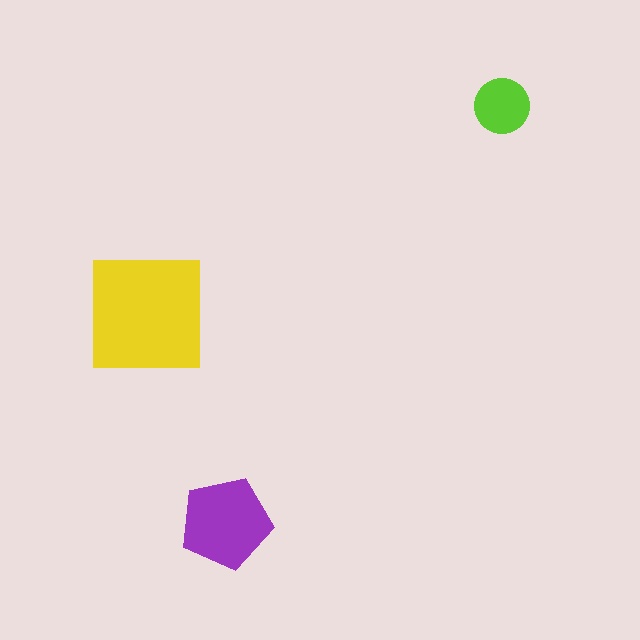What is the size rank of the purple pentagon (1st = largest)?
2nd.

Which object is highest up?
The lime circle is topmost.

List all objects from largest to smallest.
The yellow square, the purple pentagon, the lime circle.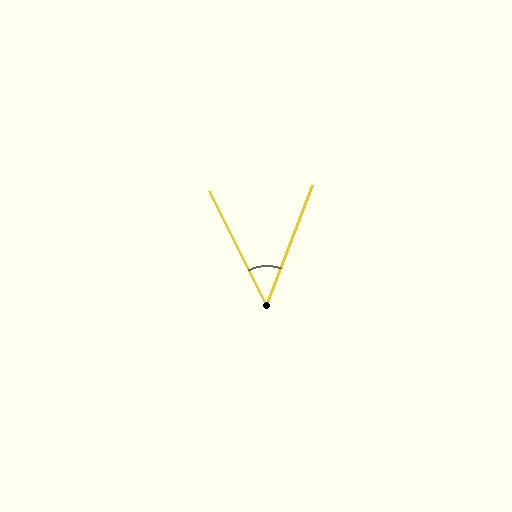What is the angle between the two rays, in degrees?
Approximately 47 degrees.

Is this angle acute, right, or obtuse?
It is acute.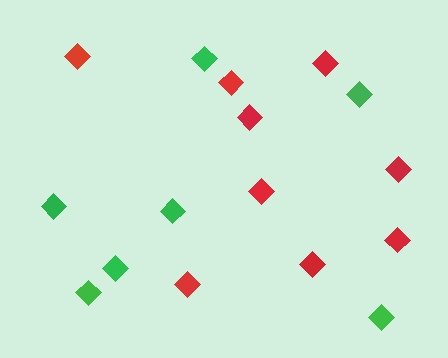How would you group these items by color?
There are 2 groups: one group of red diamonds (9) and one group of green diamonds (7).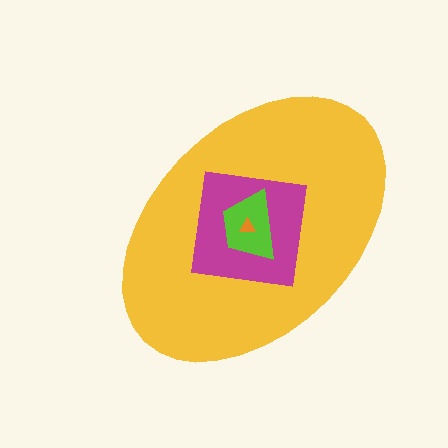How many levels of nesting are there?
4.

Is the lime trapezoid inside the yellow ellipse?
Yes.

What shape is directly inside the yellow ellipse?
The magenta square.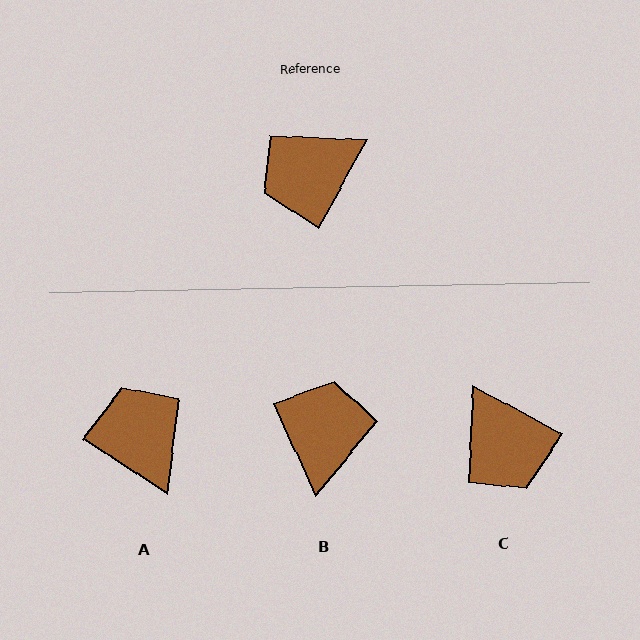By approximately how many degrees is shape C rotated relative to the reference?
Approximately 90 degrees counter-clockwise.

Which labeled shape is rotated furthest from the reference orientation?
B, about 127 degrees away.